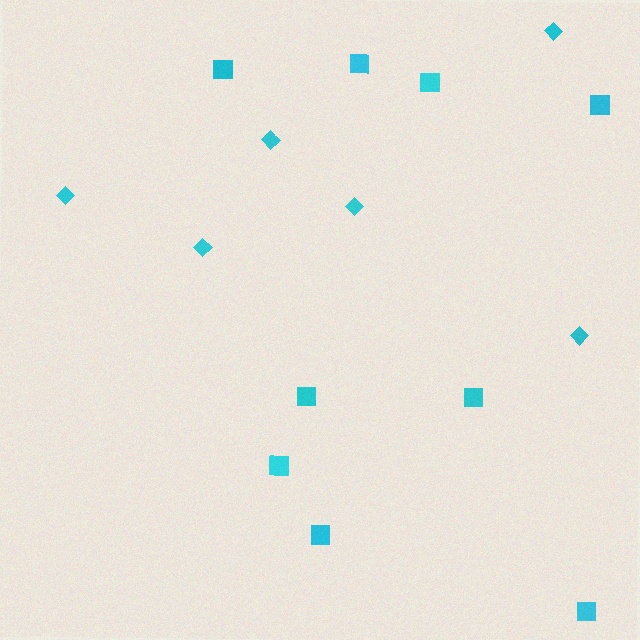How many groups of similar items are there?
There are 2 groups: one group of diamonds (6) and one group of squares (9).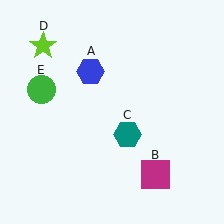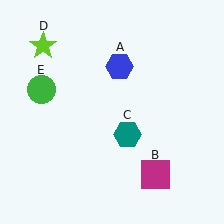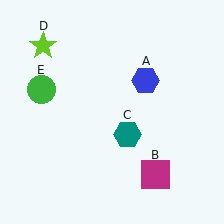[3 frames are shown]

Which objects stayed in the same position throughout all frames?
Magenta square (object B) and teal hexagon (object C) and lime star (object D) and green circle (object E) remained stationary.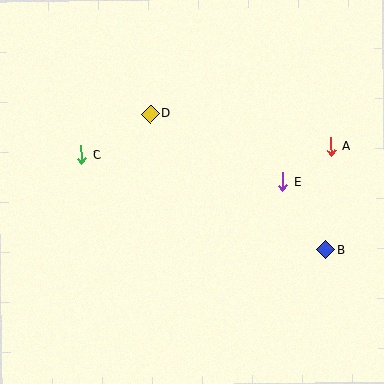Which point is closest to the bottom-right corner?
Point B is closest to the bottom-right corner.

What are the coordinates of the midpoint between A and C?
The midpoint between A and C is at (206, 151).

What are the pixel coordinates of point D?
Point D is at (150, 114).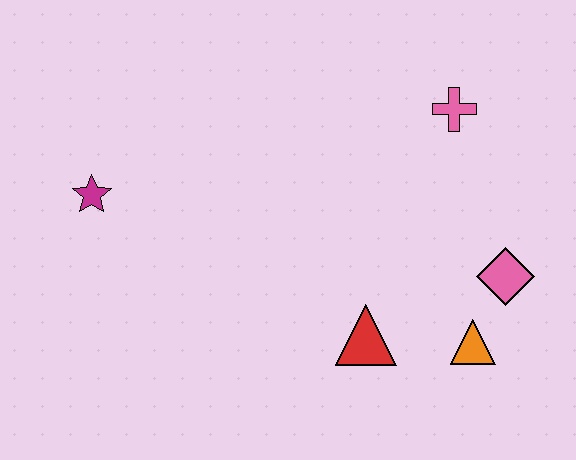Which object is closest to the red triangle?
The orange triangle is closest to the red triangle.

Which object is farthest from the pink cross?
The magenta star is farthest from the pink cross.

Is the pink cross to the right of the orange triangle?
No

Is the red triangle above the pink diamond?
No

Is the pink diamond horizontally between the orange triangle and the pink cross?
No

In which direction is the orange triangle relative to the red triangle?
The orange triangle is to the right of the red triangle.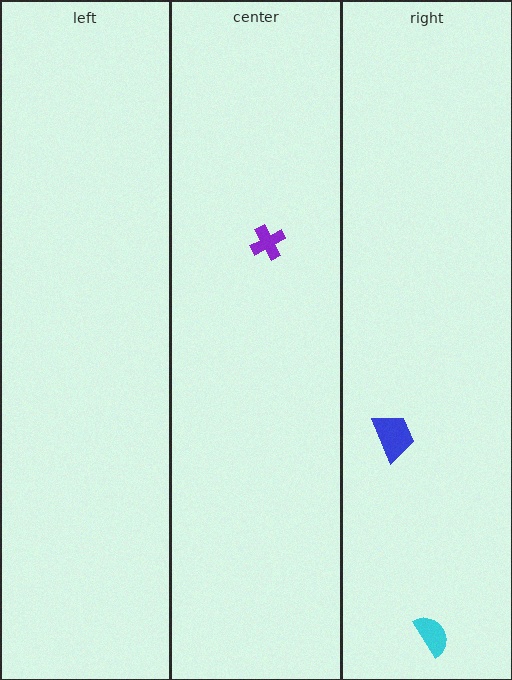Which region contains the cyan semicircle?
The right region.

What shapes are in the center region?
The purple cross.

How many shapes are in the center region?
1.